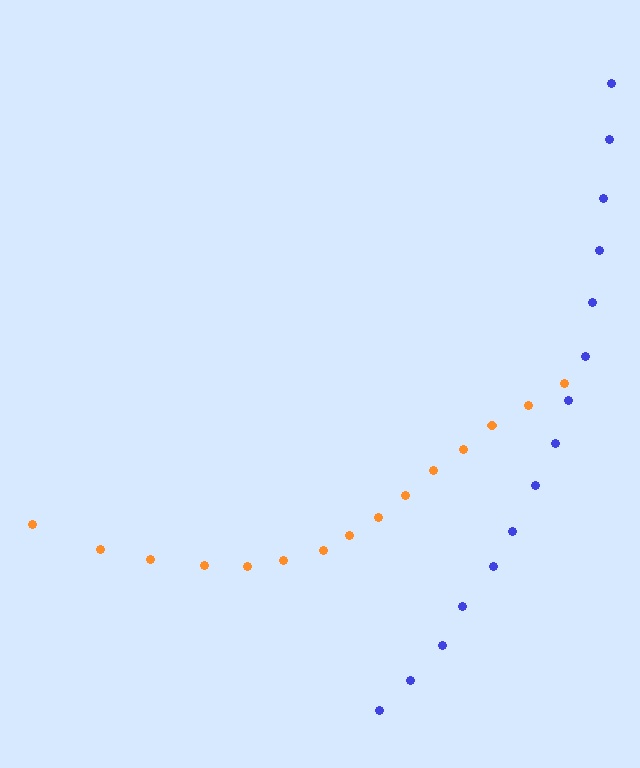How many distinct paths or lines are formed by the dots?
There are 2 distinct paths.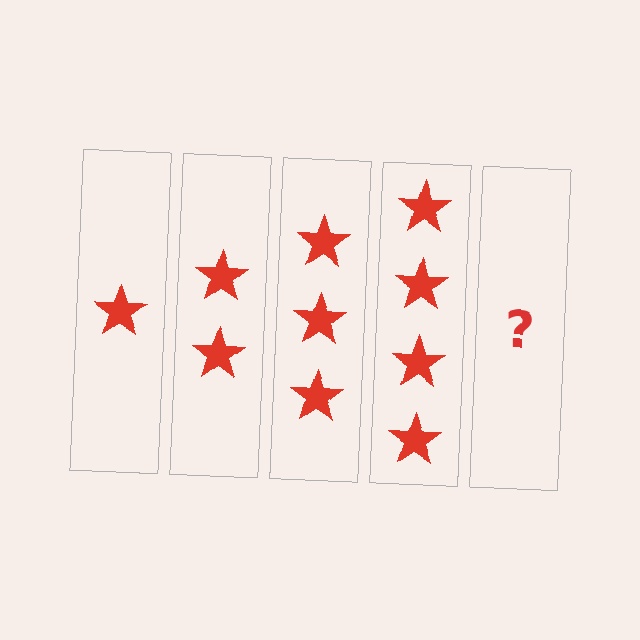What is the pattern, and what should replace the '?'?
The pattern is that each step adds one more star. The '?' should be 5 stars.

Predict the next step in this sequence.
The next step is 5 stars.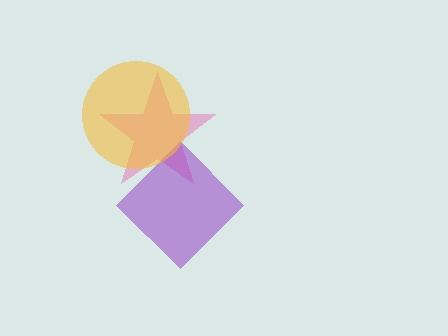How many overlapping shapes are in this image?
There are 3 overlapping shapes in the image.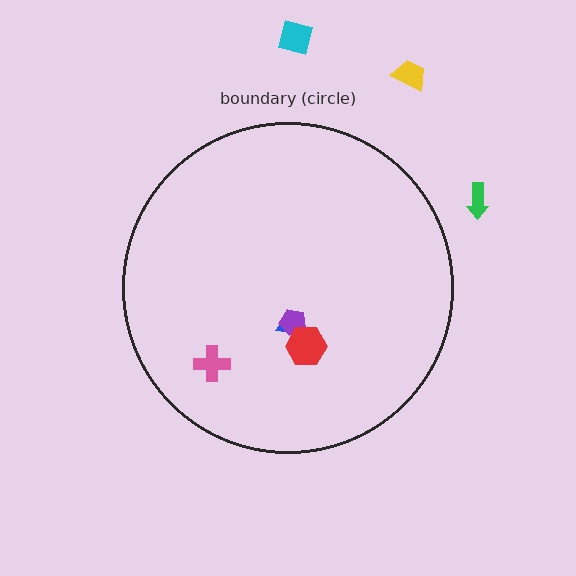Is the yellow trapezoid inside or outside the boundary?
Outside.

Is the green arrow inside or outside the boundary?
Outside.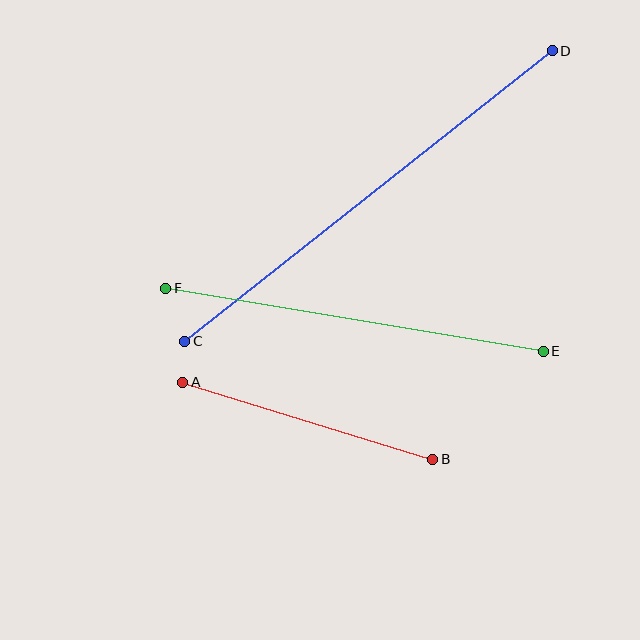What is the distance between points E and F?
The distance is approximately 383 pixels.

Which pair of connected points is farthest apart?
Points C and D are farthest apart.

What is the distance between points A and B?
The distance is approximately 262 pixels.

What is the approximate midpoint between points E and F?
The midpoint is at approximately (355, 320) pixels.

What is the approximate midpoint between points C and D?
The midpoint is at approximately (369, 196) pixels.